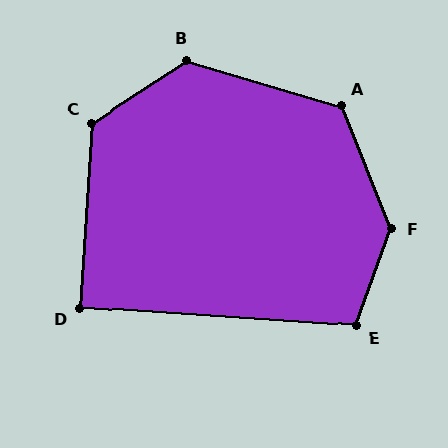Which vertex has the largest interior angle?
F, at approximately 139 degrees.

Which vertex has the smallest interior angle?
D, at approximately 90 degrees.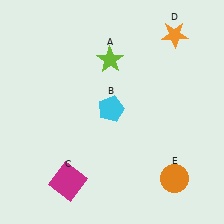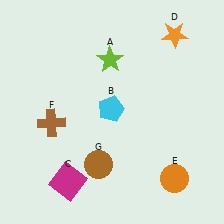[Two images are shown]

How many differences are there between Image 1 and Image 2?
There are 2 differences between the two images.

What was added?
A brown cross (F), a brown circle (G) were added in Image 2.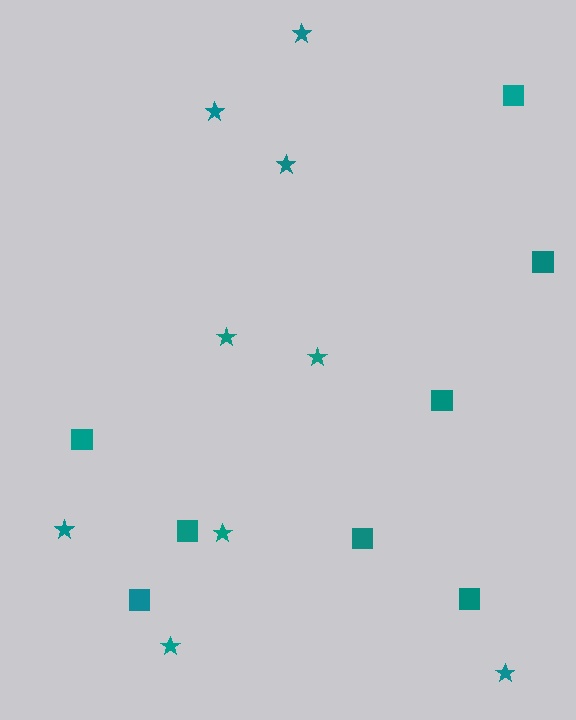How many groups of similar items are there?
There are 2 groups: one group of stars (9) and one group of squares (8).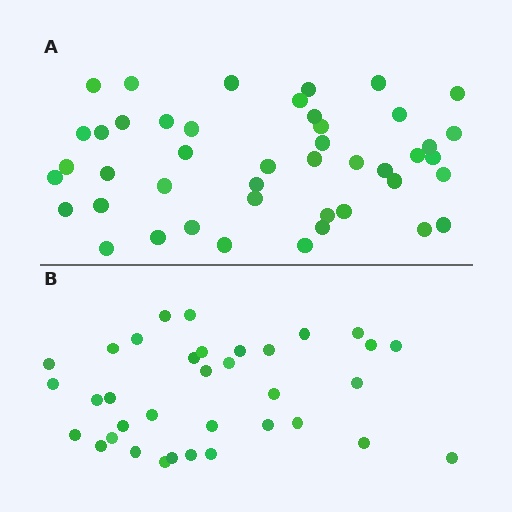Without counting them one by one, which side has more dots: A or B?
Region A (the top region) has more dots.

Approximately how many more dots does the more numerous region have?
Region A has roughly 10 or so more dots than region B.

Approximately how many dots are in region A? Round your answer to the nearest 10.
About 40 dots. (The exact count is 45, which rounds to 40.)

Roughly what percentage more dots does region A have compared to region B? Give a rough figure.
About 30% more.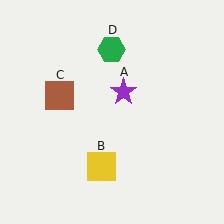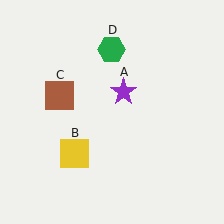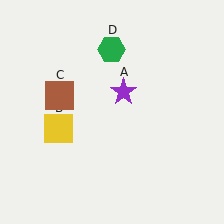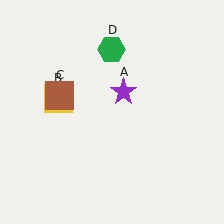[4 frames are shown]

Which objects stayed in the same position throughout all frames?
Purple star (object A) and brown square (object C) and green hexagon (object D) remained stationary.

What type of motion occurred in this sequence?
The yellow square (object B) rotated clockwise around the center of the scene.